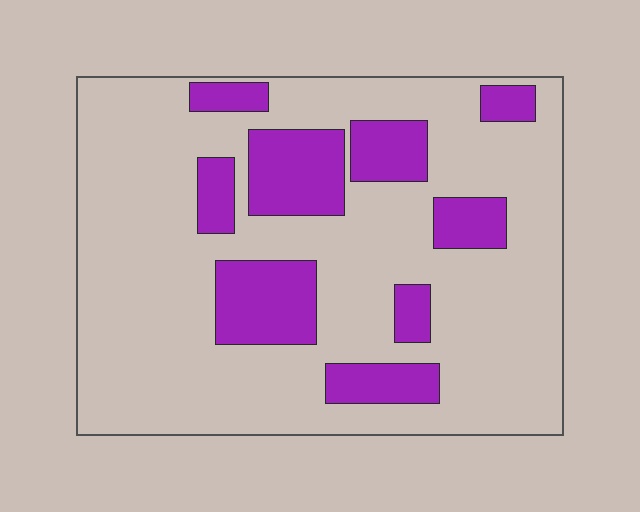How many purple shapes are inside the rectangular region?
9.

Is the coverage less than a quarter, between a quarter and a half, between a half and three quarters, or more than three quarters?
Less than a quarter.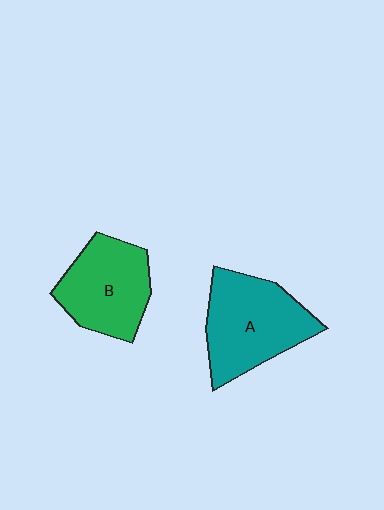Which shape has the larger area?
Shape A (teal).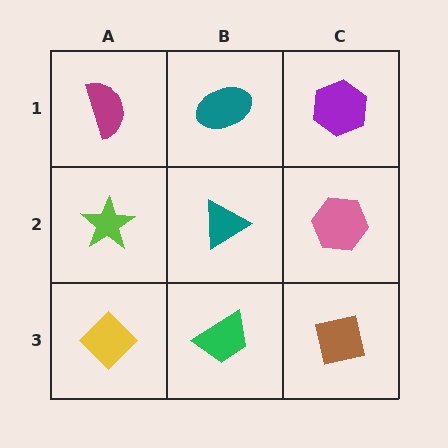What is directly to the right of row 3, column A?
A green trapezoid.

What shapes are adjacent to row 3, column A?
A lime star (row 2, column A), a green trapezoid (row 3, column B).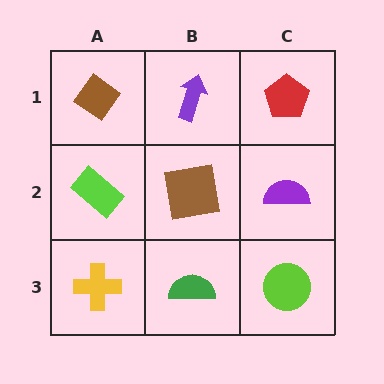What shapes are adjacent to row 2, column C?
A red pentagon (row 1, column C), a lime circle (row 3, column C), a brown square (row 2, column B).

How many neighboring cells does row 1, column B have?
3.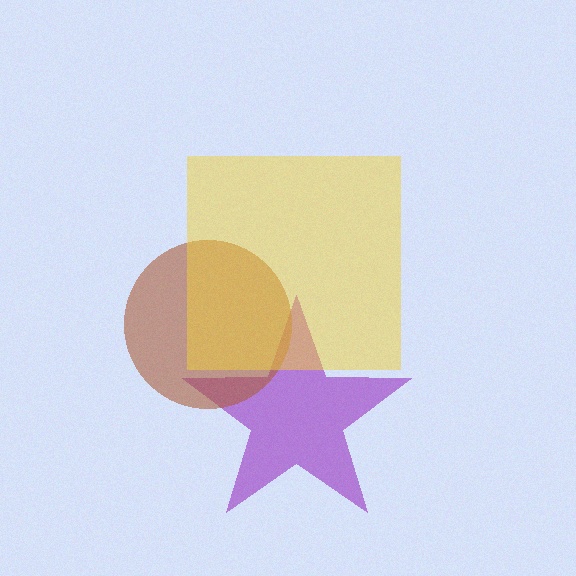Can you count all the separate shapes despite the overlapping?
Yes, there are 3 separate shapes.